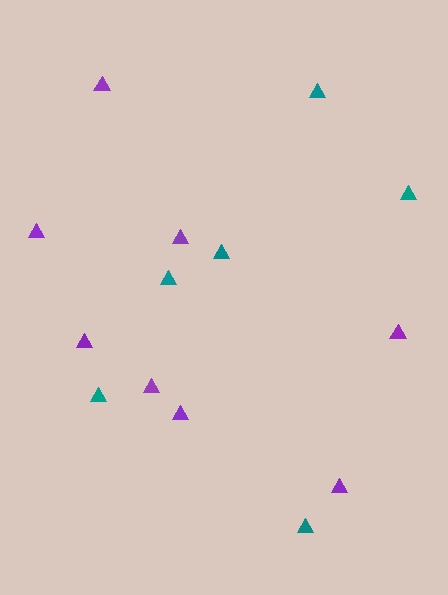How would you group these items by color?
There are 2 groups: one group of purple triangles (8) and one group of teal triangles (6).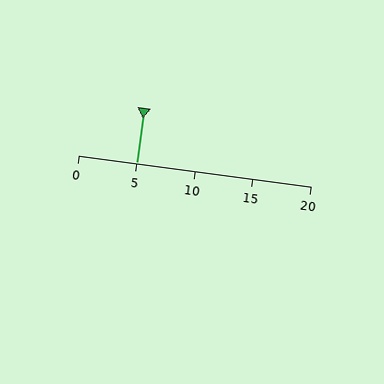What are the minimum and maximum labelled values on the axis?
The axis runs from 0 to 20.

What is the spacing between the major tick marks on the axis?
The major ticks are spaced 5 apart.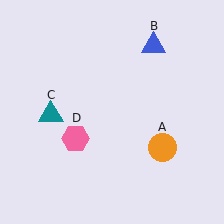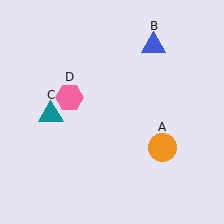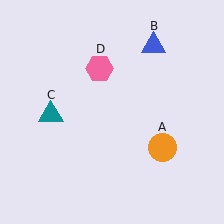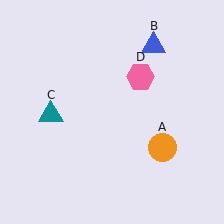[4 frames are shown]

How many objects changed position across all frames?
1 object changed position: pink hexagon (object D).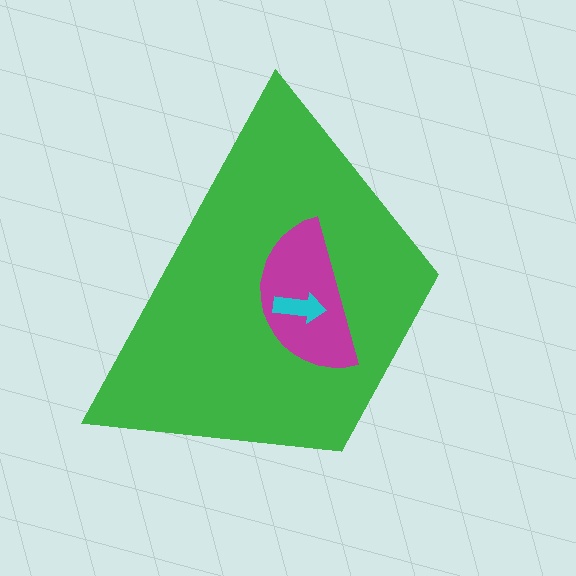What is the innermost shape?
The cyan arrow.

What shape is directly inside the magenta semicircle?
The cyan arrow.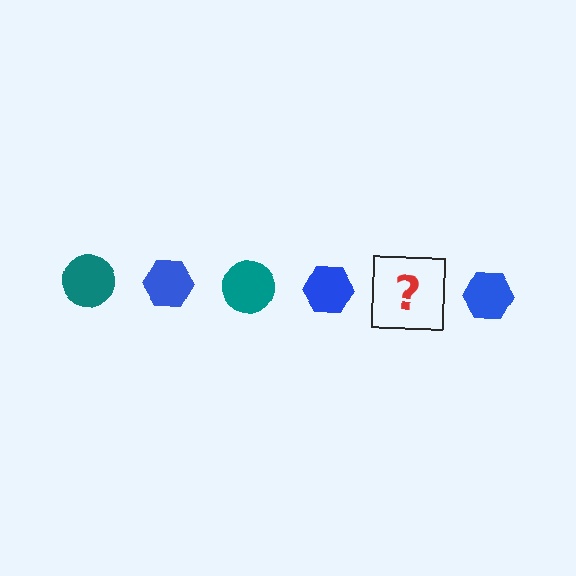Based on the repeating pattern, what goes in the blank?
The blank should be a teal circle.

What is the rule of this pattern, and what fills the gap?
The rule is that the pattern alternates between teal circle and blue hexagon. The gap should be filled with a teal circle.